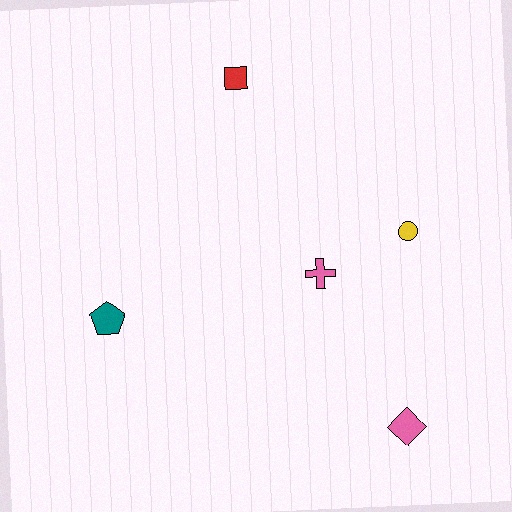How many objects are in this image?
There are 5 objects.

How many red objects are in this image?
There is 1 red object.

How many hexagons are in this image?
There are no hexagons.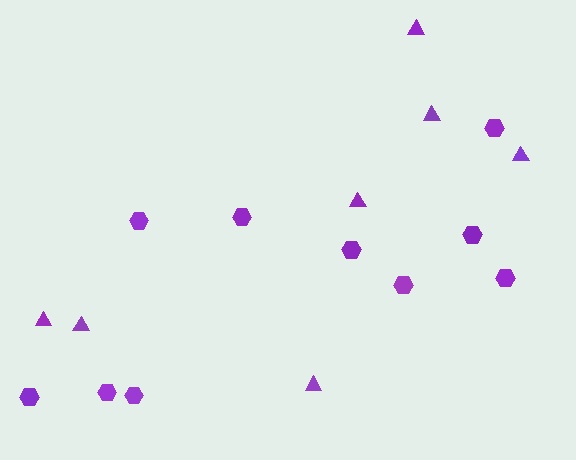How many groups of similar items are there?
There are 2 groups: one group of triangles (7) and one group of hexagons (10).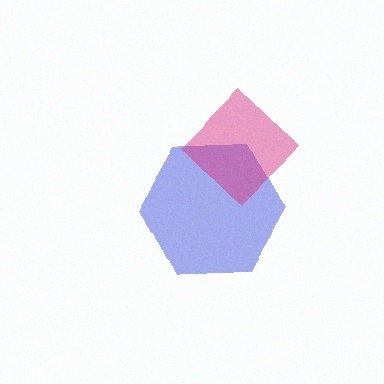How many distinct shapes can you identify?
There are 2 distinct shapes: a blue hexagon, a magenta diamond.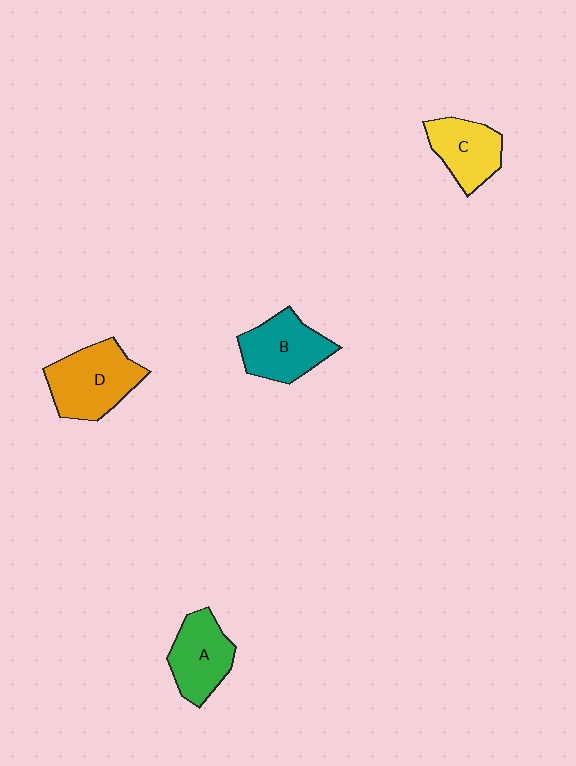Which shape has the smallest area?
Shape C (yellow).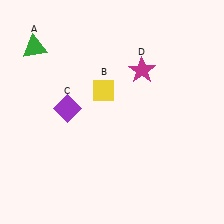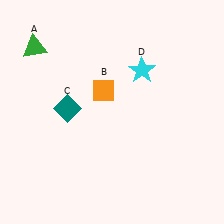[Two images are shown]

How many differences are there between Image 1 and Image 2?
There are 3 differences between the two images.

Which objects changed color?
B changed from yellow to orange. C changed from purple to teal. D changed from magenta to cyan.